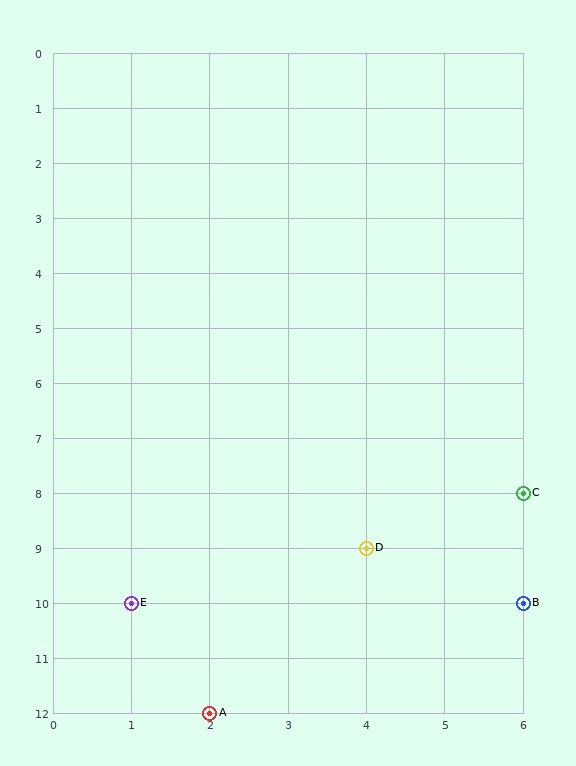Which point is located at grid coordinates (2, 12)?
Point A is at (2, 12).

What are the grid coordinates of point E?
Point E is at grid coordinates (1, 10).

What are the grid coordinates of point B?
Point B is at grid coordinates (6, 10).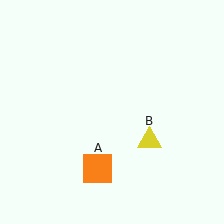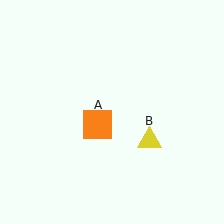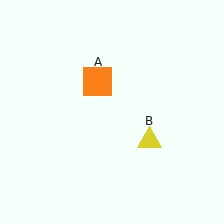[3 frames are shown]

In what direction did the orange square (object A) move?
The orange square (object A) moved up.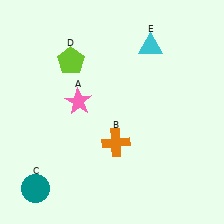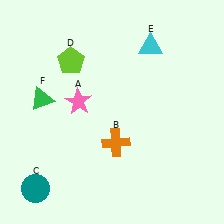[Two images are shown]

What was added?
A green triangle (F) was added in Image 2.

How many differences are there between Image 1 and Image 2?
There is 1 difference between the two images.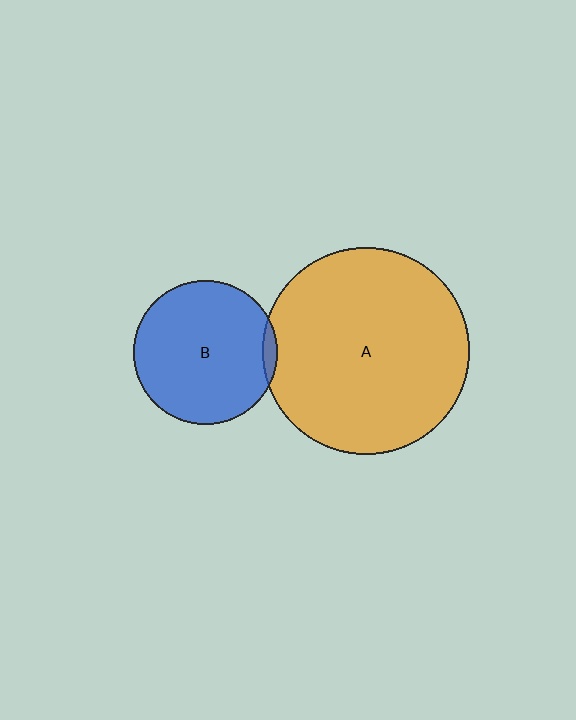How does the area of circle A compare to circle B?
Approximately 2.1 times.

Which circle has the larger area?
Circle A (orange).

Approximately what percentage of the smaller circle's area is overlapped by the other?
Approximately 5%.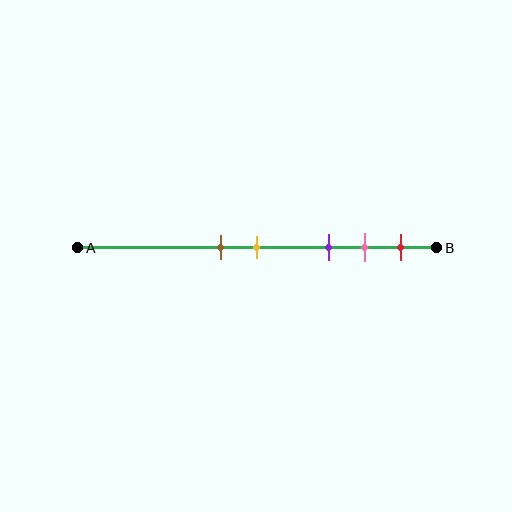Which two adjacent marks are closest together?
The brown and yellow marks are the closest adjacent pair.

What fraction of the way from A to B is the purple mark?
The purple mark is approximately 70% (0.7) of the way from A to B.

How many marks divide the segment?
There are 5 marks dividing the segment.